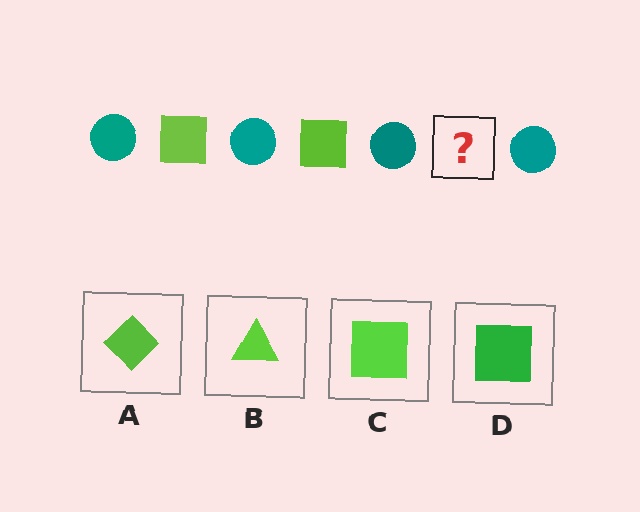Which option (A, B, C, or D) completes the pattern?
C.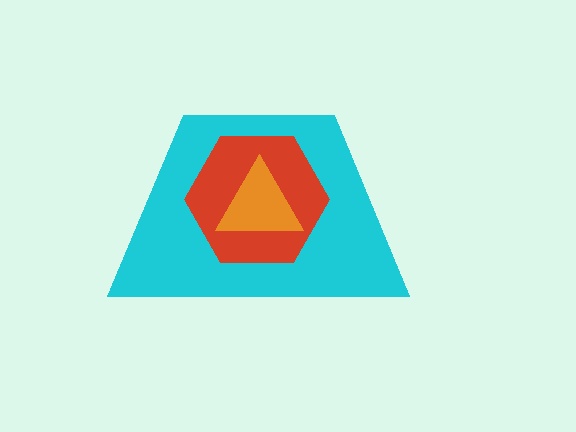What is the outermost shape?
The cyan trapezoid.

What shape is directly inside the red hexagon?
The orange triangle.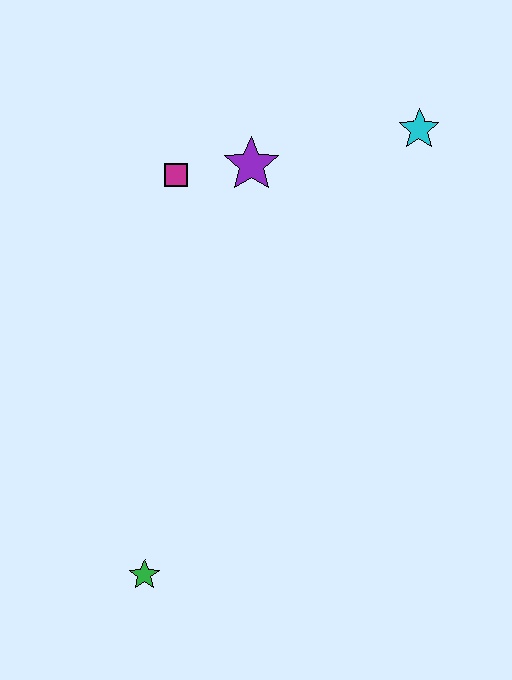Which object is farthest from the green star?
The cyan star is farthest from the green star.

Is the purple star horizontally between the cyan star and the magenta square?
Yes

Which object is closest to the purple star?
The magenta square is closest to the purple star.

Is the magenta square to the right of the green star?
Yes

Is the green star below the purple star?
Yes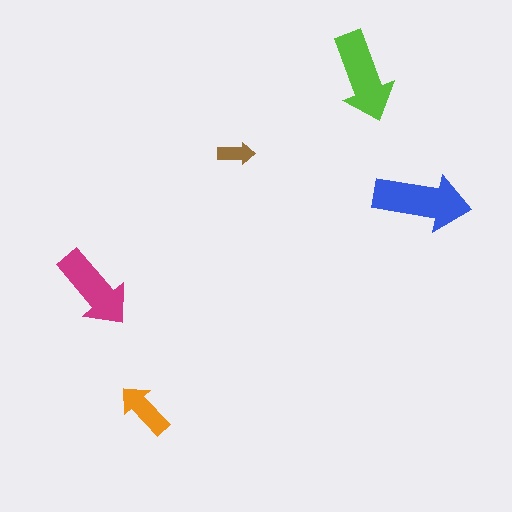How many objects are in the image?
There are 5 objects in the image.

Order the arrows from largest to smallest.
the blue one, the lime one, the magenta one, the orange one, the brown one.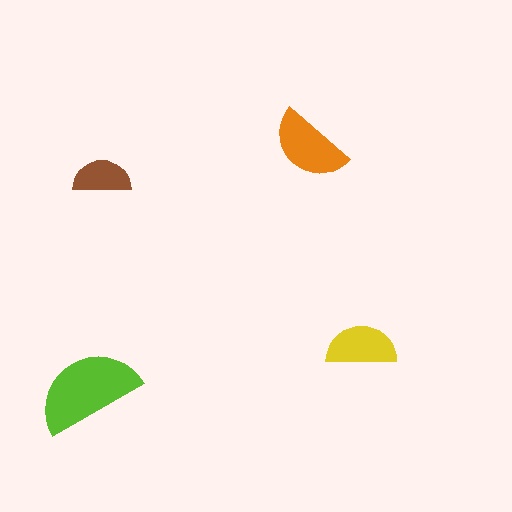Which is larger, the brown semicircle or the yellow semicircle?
The yellow one.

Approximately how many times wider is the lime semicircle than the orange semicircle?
About 1.5 times wider.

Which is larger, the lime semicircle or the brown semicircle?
The lime one.